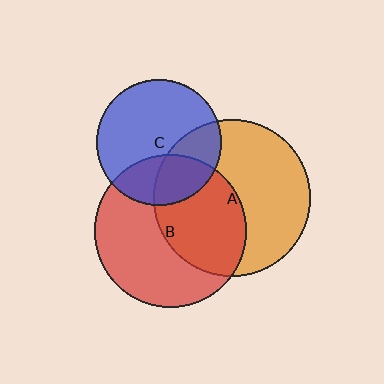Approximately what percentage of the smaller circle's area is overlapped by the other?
Approximately 30%.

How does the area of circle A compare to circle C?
Approximately 1.6 times.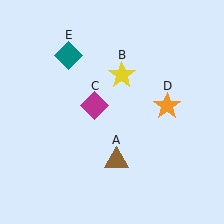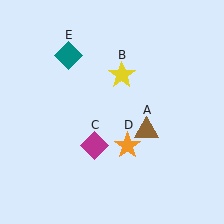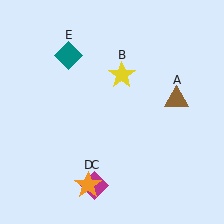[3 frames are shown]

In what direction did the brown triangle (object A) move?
The brown triangle (object A) moved up and to the right.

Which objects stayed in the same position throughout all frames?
Yellow star (object B) and teal diamond (object E) remained stationary.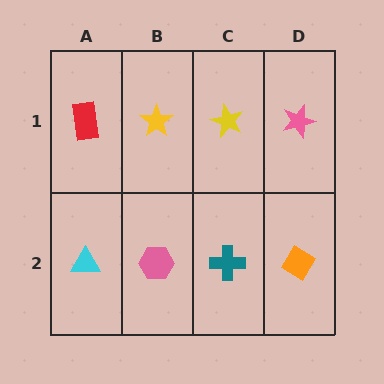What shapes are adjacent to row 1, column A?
A cyan triangle (row 2, column A), a yellow star (row 1, column B).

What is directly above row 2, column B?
A yellow star.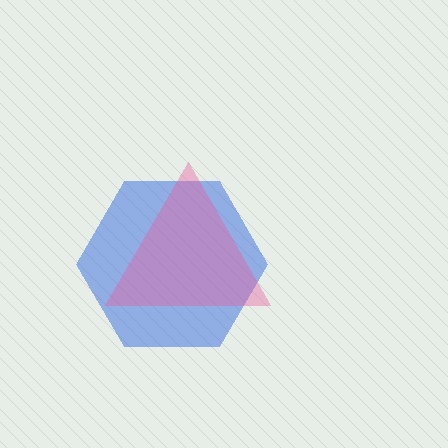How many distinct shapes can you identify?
There are 2 distinct shapes: a blue hexagon, a pink triangle.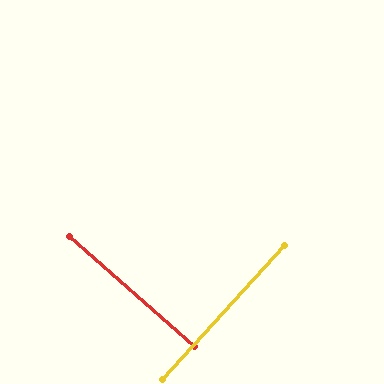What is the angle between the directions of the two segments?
Approximately 89 degrees.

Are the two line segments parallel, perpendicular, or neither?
Perpendicular — they meet at approximately 89°.